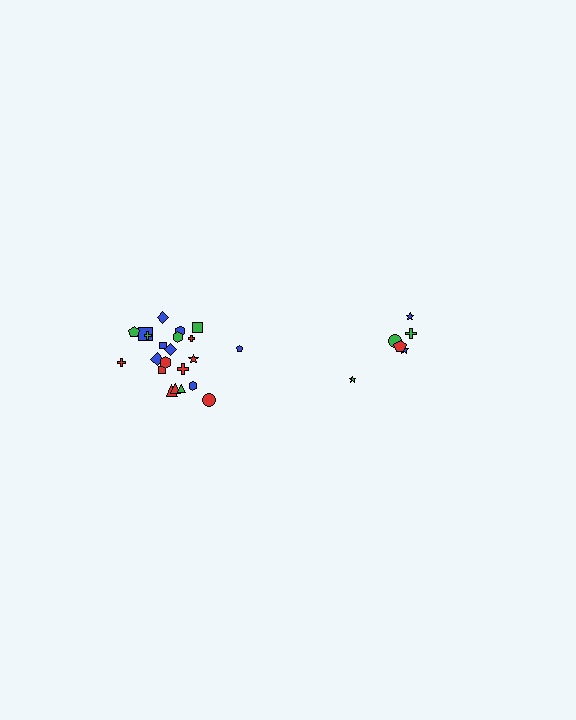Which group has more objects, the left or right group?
The left group.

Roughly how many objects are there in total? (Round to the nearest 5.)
Roughly 30 objects in total.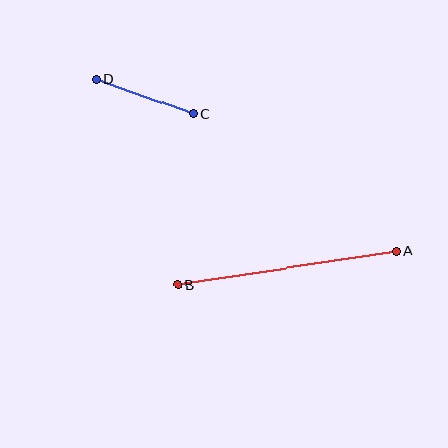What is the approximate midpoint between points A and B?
The midpoint is at approximately (287, 268) pixels.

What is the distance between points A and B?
The distance is approximately 221 pixels.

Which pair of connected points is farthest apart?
Points A and B are farthest apart.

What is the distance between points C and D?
The distance is approximately 103 pixels.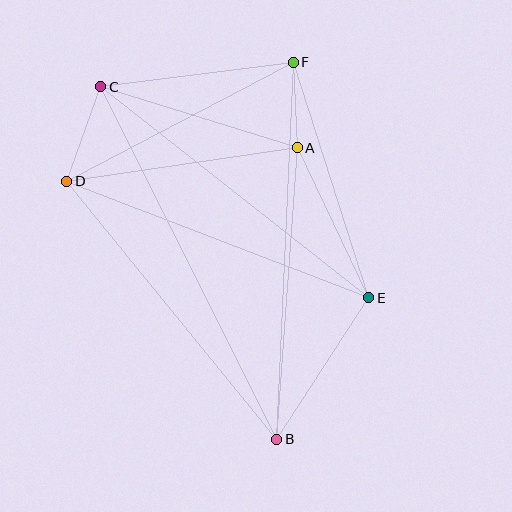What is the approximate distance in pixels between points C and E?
The distance between C and E is approximately 342 pixels.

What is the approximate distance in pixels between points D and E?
The distance between D and E is approximately 324 pixels.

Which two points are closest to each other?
Points A and F are closest to each other.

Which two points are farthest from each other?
Points B and C are farthest from each other.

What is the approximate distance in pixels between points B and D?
The distance between B and D is approximately 333 pixels.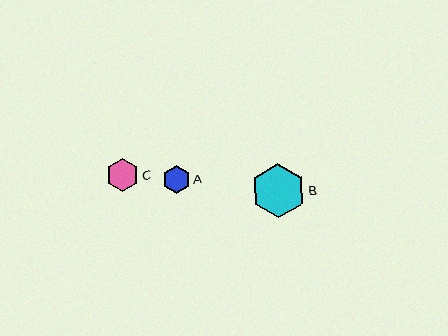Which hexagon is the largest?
Hexagon B is the largest with a size of approximately 55 pixels.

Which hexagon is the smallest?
Hexagon A is the smallest with a size of approximately 28 pixels.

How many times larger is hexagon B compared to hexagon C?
Hexagon B is approximately 1.7 times the size of hexagon C.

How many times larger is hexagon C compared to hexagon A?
Hexagon C is approximately 1.2 times the size of hexagon A.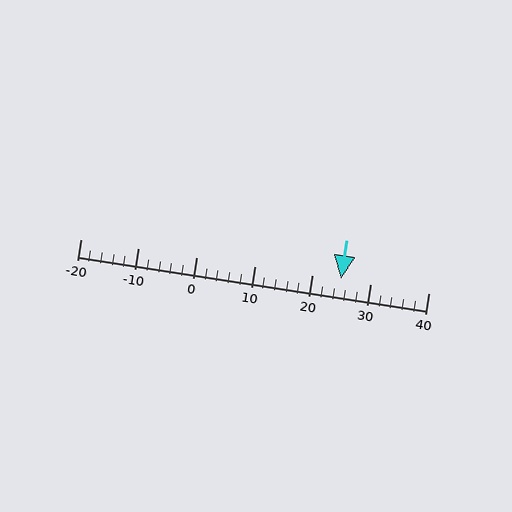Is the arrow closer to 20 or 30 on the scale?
The arrow is closer to 20.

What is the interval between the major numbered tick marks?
The major tick marks are spaced 10 units apart.